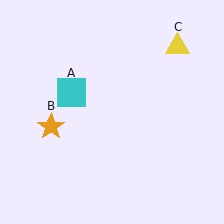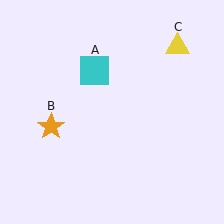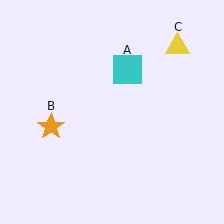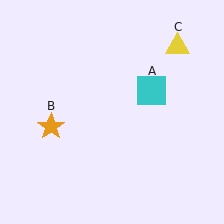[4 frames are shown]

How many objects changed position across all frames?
1 object changed position: cyan square (object A).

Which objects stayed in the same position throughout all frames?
Orange star (object B) and yellow triangle (object C) remained stationary.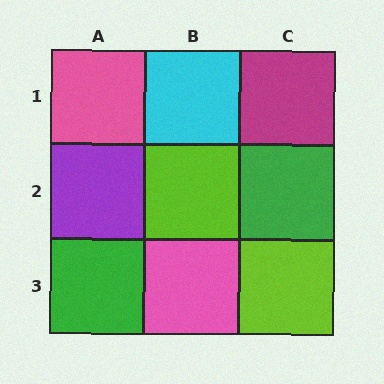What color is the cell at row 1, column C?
Magenta.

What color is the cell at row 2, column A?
Purple.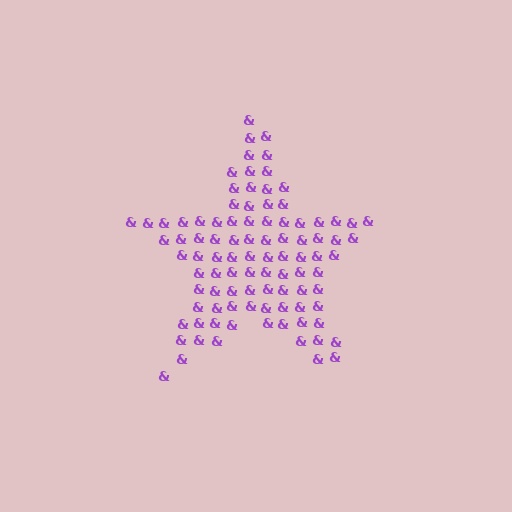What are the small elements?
The small elements are ampersands.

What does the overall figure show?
The overall figure shows a star.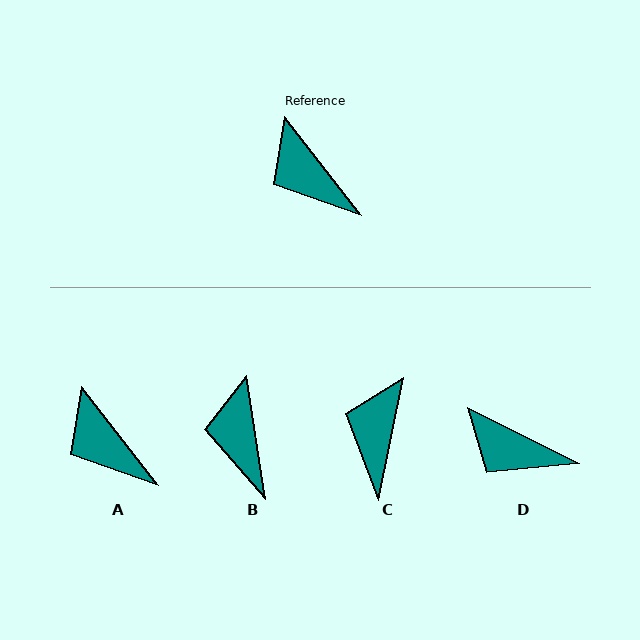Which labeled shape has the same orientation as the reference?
A.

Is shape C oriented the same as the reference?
No, it is off by about 49 degrees.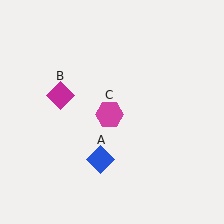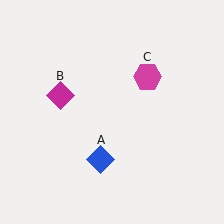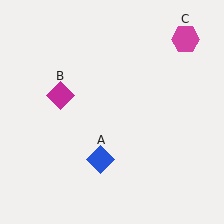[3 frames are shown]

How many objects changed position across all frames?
1 object changed position: magenta hexagon (object C).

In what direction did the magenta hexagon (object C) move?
The magenta hexagon (object C) moved up and to the right.